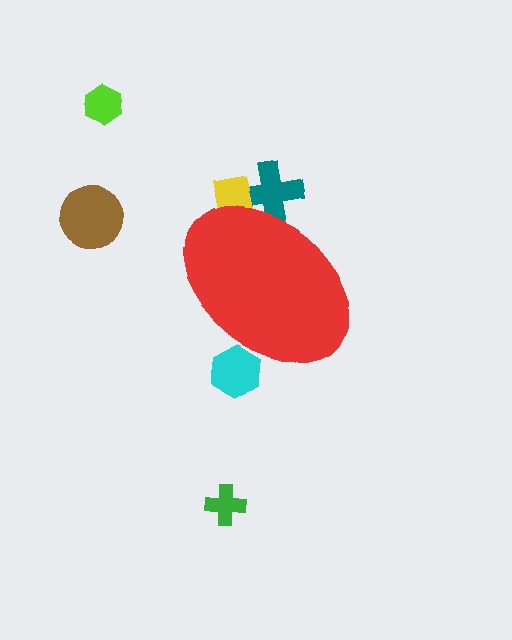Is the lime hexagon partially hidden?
No, the lime hexagon is fully visible.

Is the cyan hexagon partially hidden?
Yes, the cyan hexagon is partially hidden behind the red ellipse.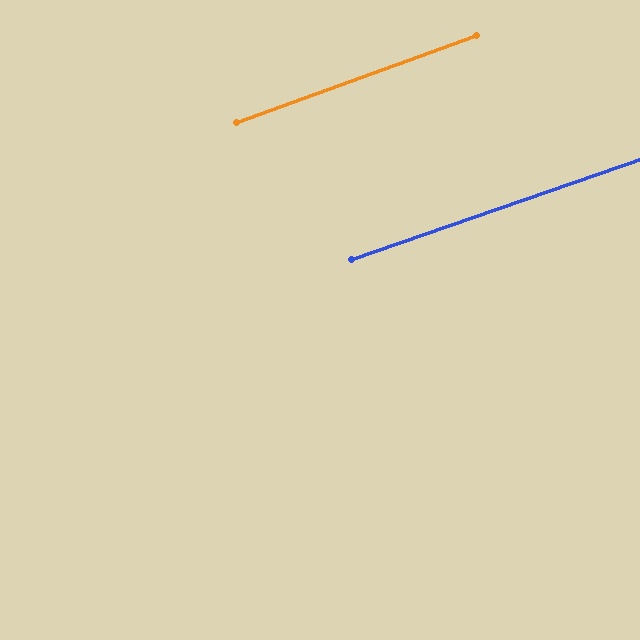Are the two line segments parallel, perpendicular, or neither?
Parallel — their directions differ by only 0.8°.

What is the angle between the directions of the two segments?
Approximately 1 degree.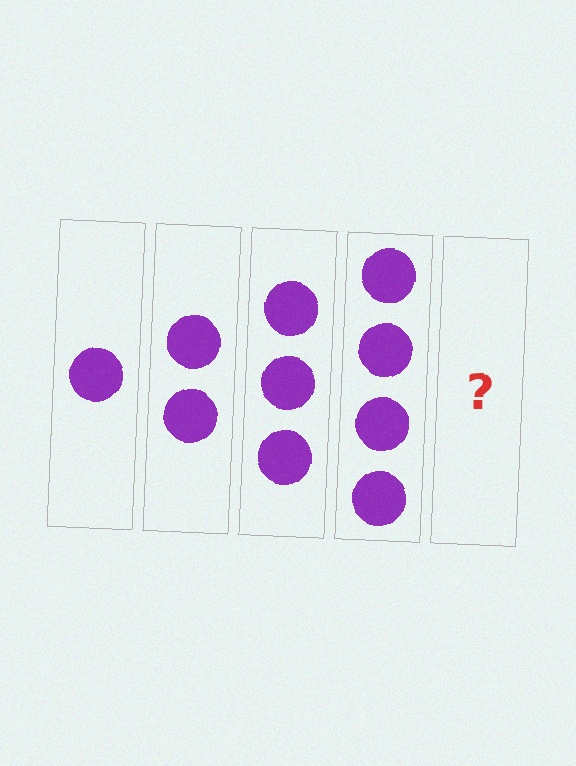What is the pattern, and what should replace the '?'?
The pattern is that each step adds one more circle. The '?' should be 5 circles.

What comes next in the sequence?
The next element should be 5 circles.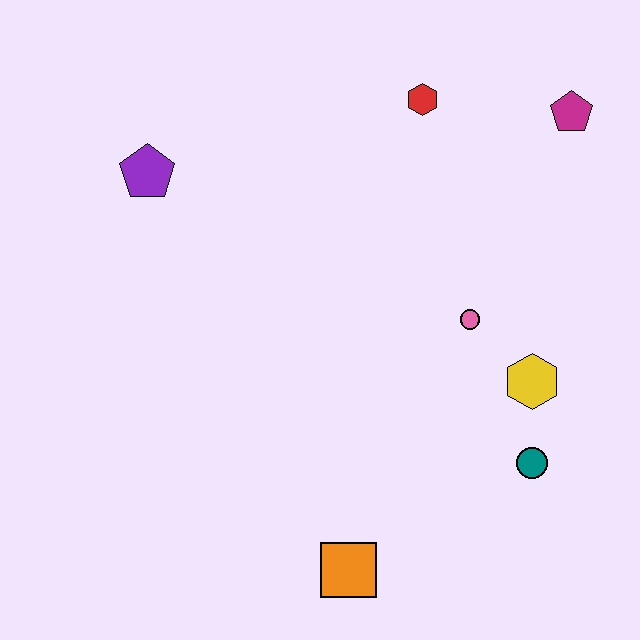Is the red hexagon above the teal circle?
Yes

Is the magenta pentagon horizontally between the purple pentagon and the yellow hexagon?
No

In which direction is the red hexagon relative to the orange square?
The red hexagon is above the orange square.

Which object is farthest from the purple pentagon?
The teal circle is farthest from the purple pentagon.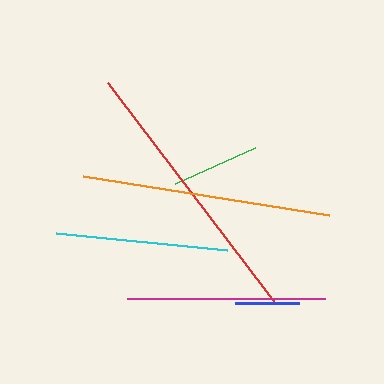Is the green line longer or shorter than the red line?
The red line is longer than the green line.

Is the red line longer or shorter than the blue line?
The red line is longer than the blue line.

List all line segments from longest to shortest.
From longest to shortest: red, orange, magenta, cyan, green, blue.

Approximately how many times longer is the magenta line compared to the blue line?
The magenta line is approximately 3.1 times the length of the blue line.